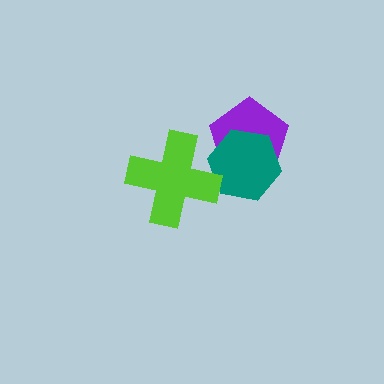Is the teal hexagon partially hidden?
Yes, it is partially covered by another shape.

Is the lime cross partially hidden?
No, no other shape covers it.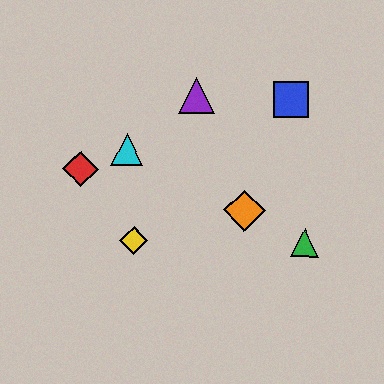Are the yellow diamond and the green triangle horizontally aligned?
Yes, both are at y≈241.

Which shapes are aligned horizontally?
The green triangle, the yellow diamond are aligned horizontally.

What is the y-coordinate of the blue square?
The blue square is at y≈100.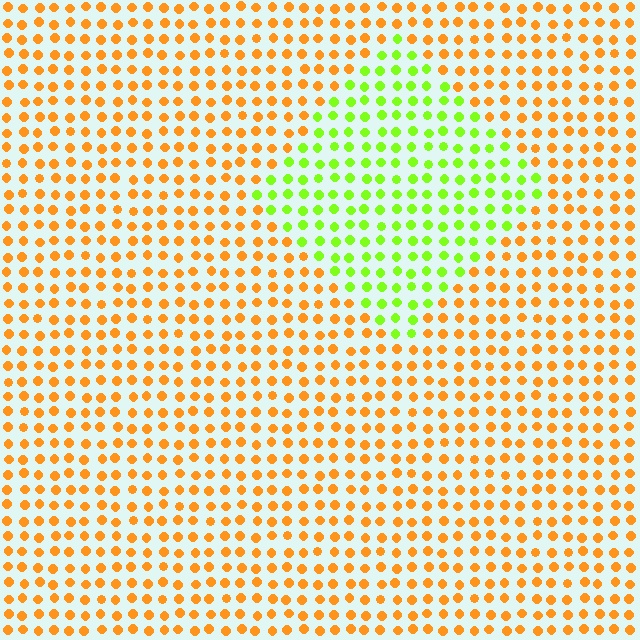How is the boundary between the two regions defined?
The boundary is defined purely by a slight shift in hue (about 62 degrees). Spacing, size, and orientation are identical on both sides.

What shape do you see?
I see a diamond.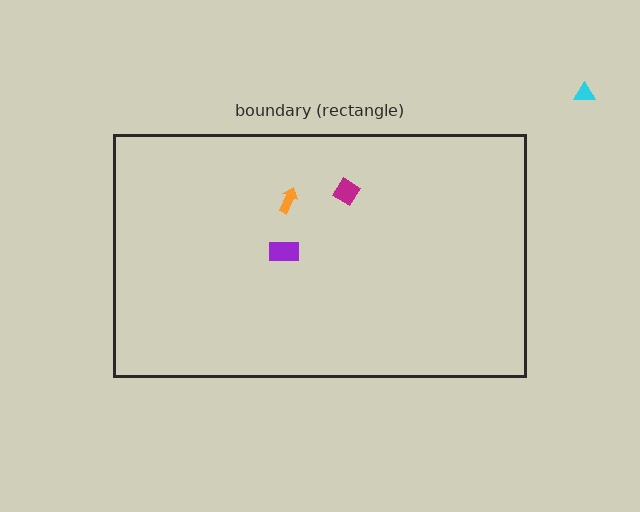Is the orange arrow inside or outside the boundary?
Inside.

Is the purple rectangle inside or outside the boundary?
Inside.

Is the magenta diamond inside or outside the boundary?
Inside.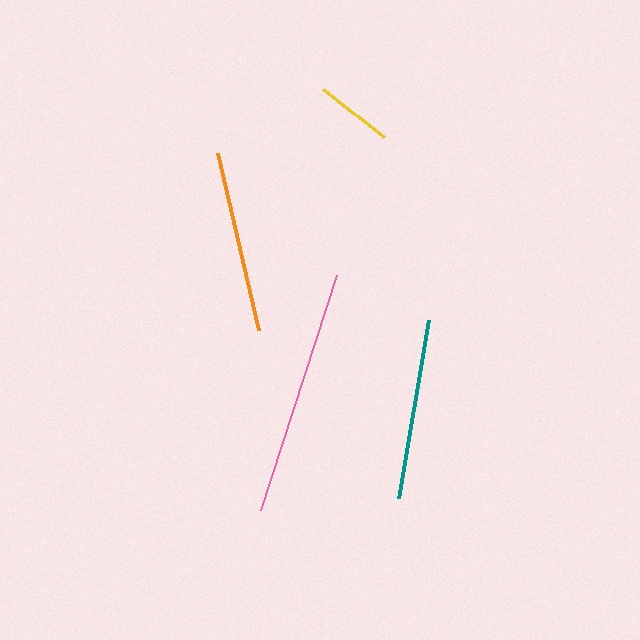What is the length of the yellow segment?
The yellow segment is approximately 76 pixels long.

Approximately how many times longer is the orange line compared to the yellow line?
The orange line is approximately 2.4 times the length of the yellow line.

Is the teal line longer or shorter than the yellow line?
The teal line is longer than the yellow line.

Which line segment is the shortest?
The yellow line is the shortest at approximately 76 pixels.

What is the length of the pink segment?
The pink segment is approximately 248 pixels long.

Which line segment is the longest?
The pink line is the longest at approximately 248 pixels.